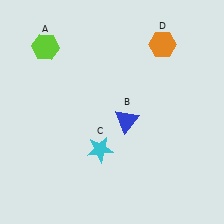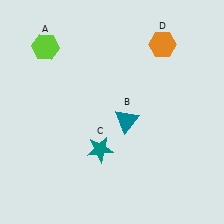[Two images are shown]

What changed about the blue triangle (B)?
In Image 1, B is blue. In Image 2, it changed to teal.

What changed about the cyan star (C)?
In Image 1, C is cyan. In Image 2, it changed to teal.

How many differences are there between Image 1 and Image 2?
There are 2 differences between the two images.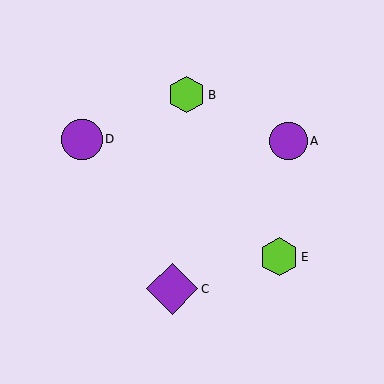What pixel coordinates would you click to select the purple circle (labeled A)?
Click at (289, 141) to select the purple circle A.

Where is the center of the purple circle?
The center of the purple circle is at (82, 139).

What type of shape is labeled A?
Shape A is a purple circle.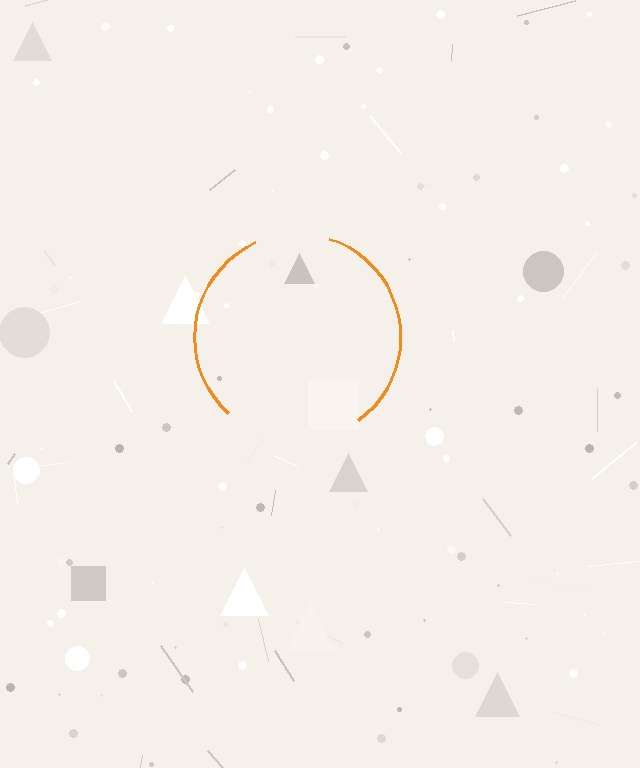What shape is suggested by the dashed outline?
The dashed outline suggests a circle.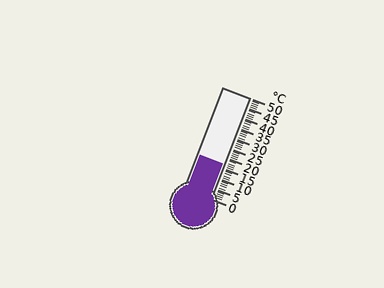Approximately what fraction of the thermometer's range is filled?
The thermometer is filled to approximately 35% of its range.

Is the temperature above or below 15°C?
The temperature is above 15°C.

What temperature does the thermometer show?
The thermometer shows approximately 17°C.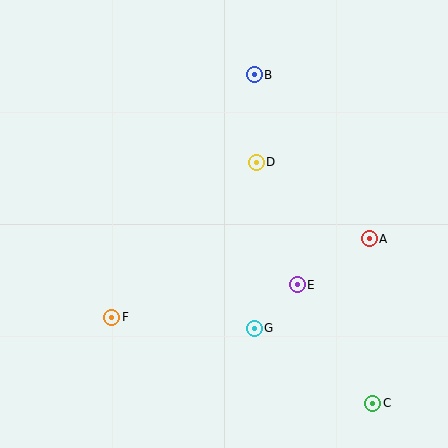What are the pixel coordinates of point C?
Point C is at (373, 403).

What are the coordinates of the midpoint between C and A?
The midpoint between C and A is at (371, 321).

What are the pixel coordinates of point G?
Point G is at (254, 328).